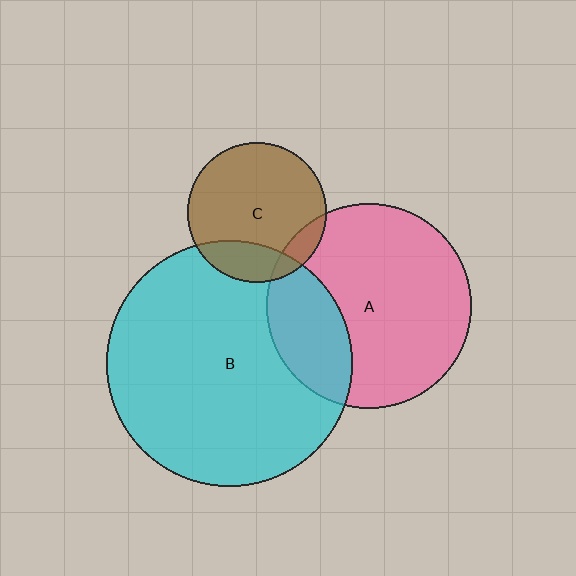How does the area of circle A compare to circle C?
Approximately 2.1 times.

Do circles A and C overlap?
Yes.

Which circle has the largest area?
Circle B (cyan).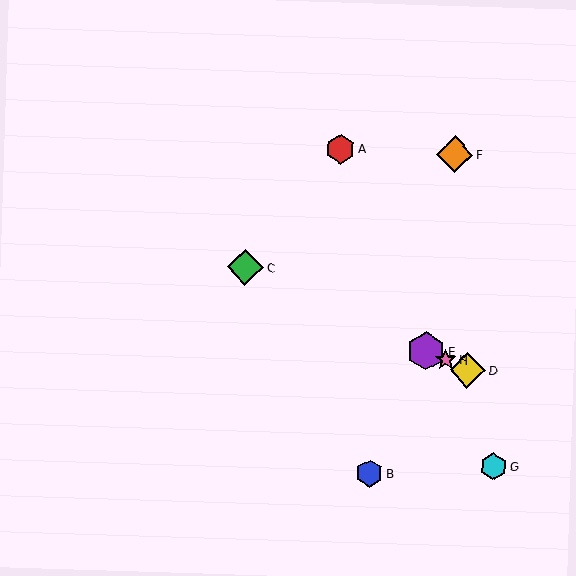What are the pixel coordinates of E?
Object E is at (426, 351).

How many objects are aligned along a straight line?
4 objects (C, D, E, H) are aligned along a straight line.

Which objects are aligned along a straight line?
Objects C, D, E, H are aligned along a straight line.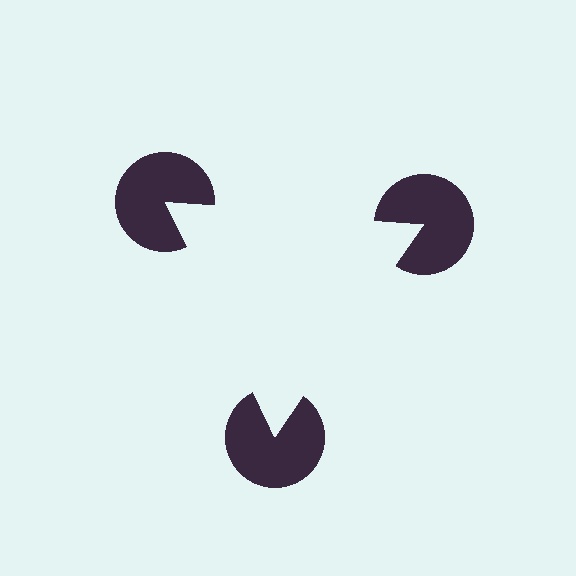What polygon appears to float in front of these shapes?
An illusory triangle — its edges are inferred from the aligned wedge cuts in the pac-man discs, not physically drawn.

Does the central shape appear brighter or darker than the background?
It typically appears slightly brighter than the background, even though no actual brightness change is drawn.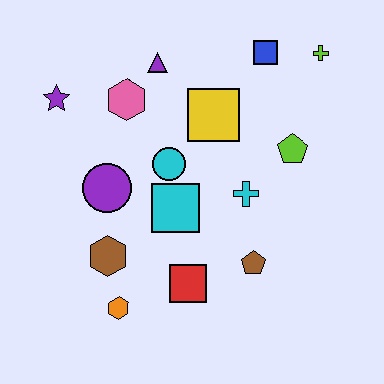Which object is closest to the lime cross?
The blue square is closest to the lime cross.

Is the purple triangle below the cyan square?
No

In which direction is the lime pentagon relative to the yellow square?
The lime pentagon is to the right of the yellow square.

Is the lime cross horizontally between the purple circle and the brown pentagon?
No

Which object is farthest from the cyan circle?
The lime cross is farthest from the cyan circle.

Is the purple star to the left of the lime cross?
Yes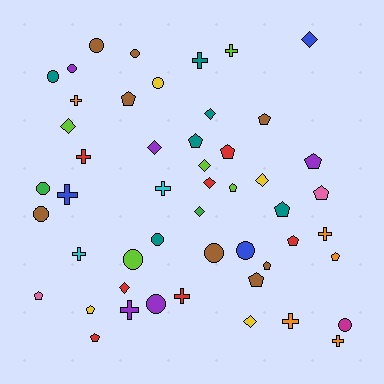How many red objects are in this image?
There are 7 red objects.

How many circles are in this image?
There are 13 circles.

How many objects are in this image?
There are 50 objects.